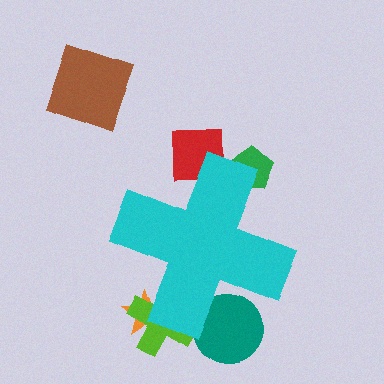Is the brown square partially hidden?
No, the brown square is fully visible.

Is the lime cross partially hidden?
Yes, the lime cross is partially hidden behind the cyan cross.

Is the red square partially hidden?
Yes, the red square is partially hidden behind the cyan cross.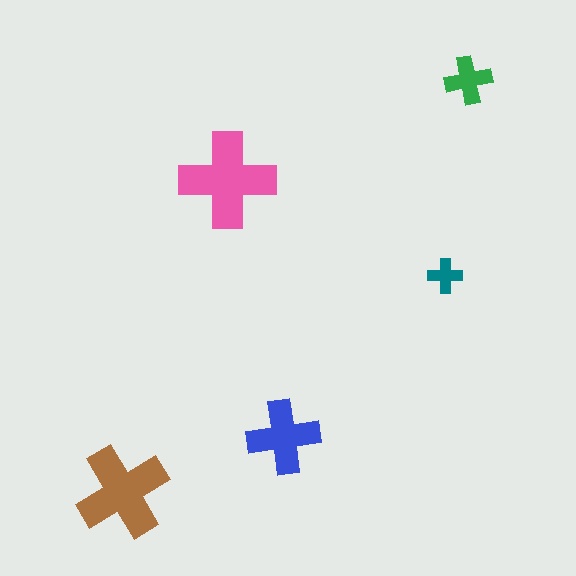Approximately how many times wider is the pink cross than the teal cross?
About 3 times wider.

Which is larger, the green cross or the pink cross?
The pink one.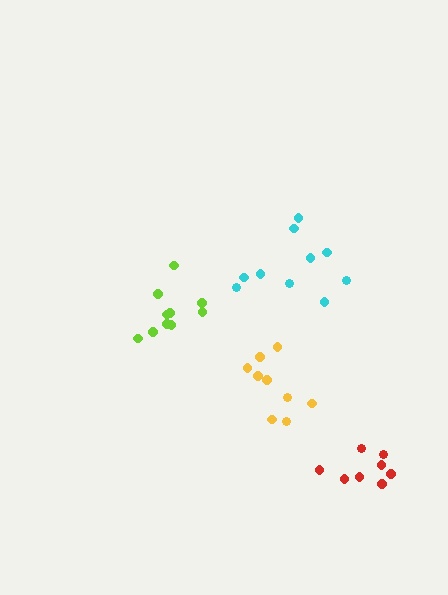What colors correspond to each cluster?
The clusters are colored: lime, red, cyan, yellow.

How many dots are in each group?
Group 1: 10 dots, Group 2: 8 dots, Group 3: 10 dots, Group 4: 9 dots (37 total).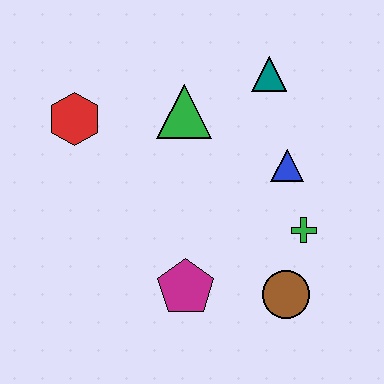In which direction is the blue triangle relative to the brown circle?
The blue triangle is above the brown circle.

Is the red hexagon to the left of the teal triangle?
Yes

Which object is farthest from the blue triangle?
The red hexagon is farthest from the blue triangle.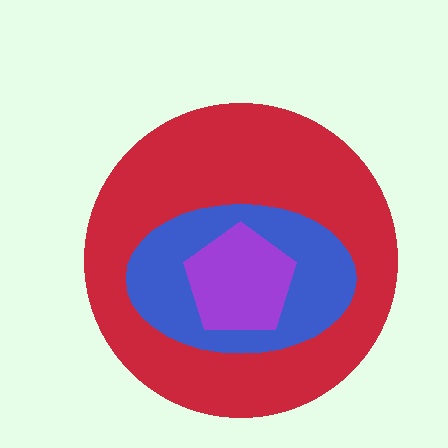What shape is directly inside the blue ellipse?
The purple pentagon.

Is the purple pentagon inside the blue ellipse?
Yes.